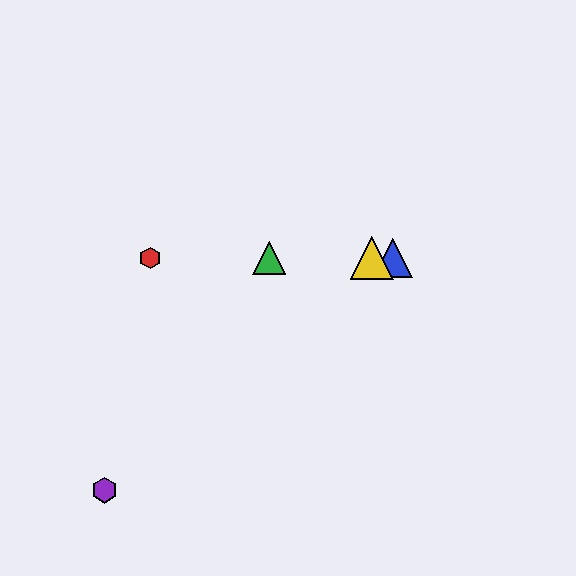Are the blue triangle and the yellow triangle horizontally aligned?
Yes, both are at y≈258.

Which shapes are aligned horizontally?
The red hexagon, the blue triangle, the green triangle, the yellow triangle are aligned horizontally.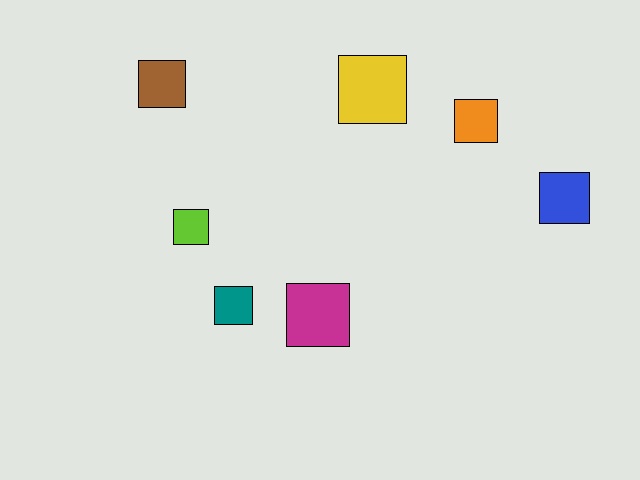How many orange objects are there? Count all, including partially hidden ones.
There is 1 orange object.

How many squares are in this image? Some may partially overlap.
There are 7 squares.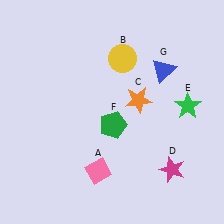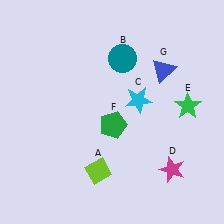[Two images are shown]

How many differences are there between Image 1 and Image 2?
There are 3 differences between the two images.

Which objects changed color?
A changed from pink to lime. B changed from yellow to teal. C changed from orange to cyan.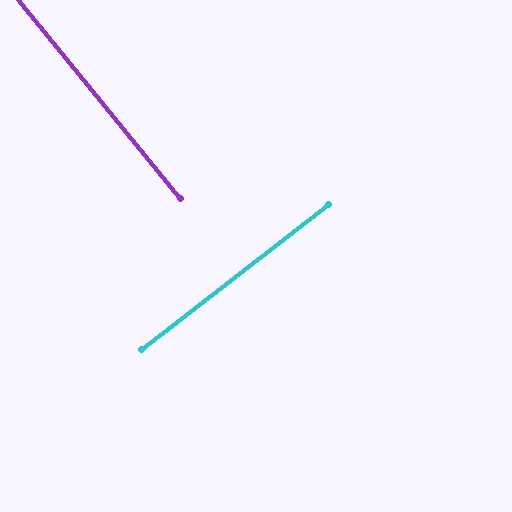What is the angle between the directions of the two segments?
Approximately 89 degrees.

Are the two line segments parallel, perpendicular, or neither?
Perpendicular — they meet at approximately 89°.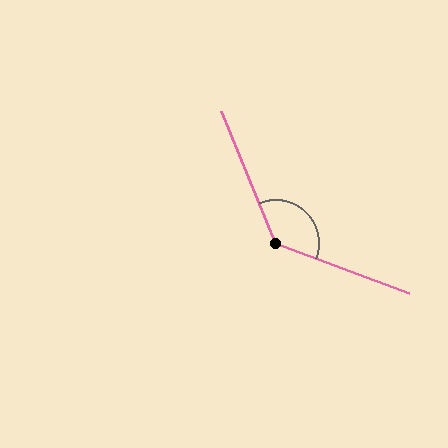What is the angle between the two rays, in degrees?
Approximately 133 degrees.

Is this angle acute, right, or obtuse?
It is obtuse.